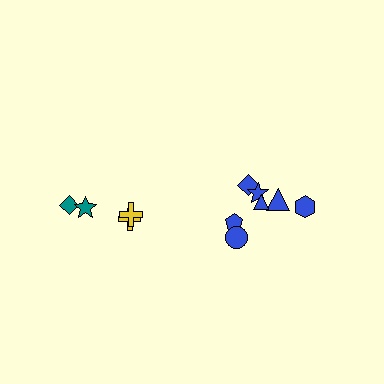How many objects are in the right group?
There are 7 objects.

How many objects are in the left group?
There are 4 objects.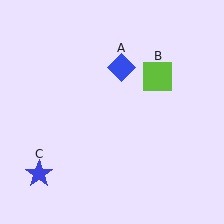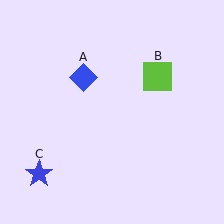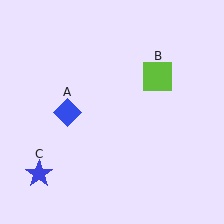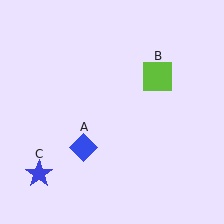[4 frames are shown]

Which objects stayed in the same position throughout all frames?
Lime square (object B) and blue star (object C) remained stationary.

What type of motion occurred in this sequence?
The blue diamond (object A) rotated counterclockwise around the center of the scene.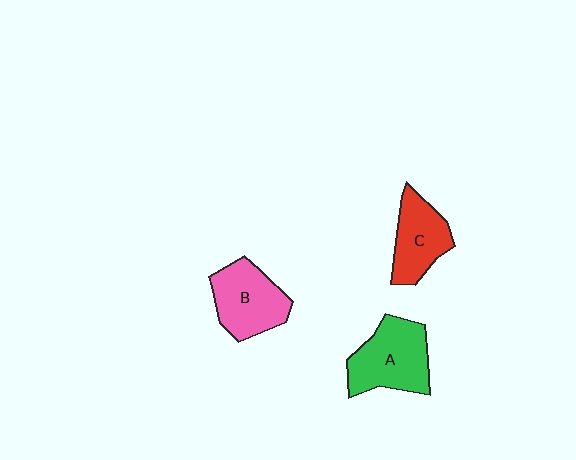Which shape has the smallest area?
Shape C (red).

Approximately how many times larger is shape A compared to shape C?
Approximately 1.3 times.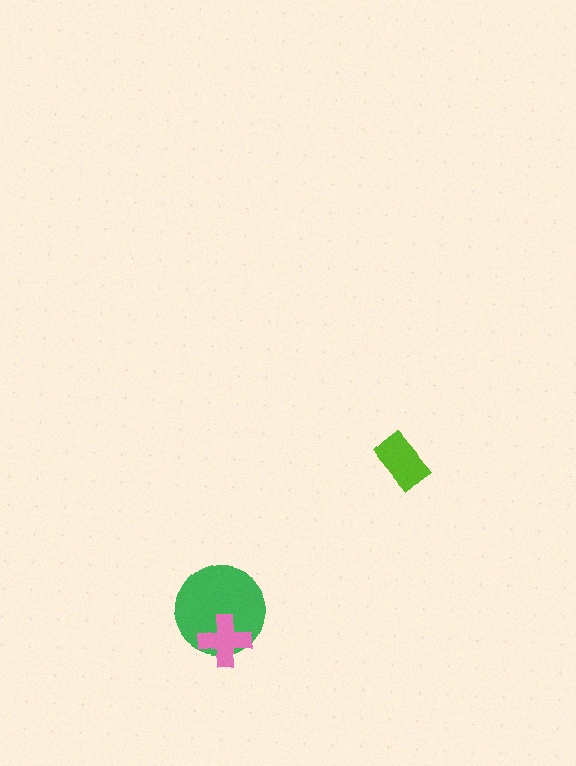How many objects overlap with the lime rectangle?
0 objects overlap with the lime rectangle.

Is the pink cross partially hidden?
No, no other shape covers it.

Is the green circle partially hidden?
Yes, it is partially covered by another shape.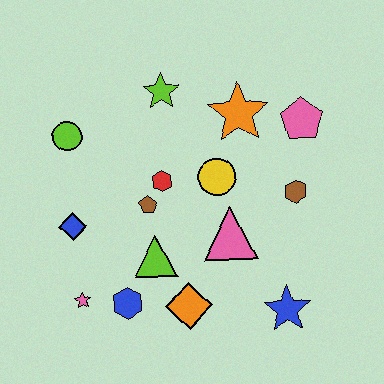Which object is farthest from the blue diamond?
The pink pentagon is farthest from the blue diamond.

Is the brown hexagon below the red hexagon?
Yes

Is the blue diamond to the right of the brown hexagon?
No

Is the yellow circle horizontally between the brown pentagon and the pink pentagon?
Yes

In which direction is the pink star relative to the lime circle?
The pink star is below the lime circle.